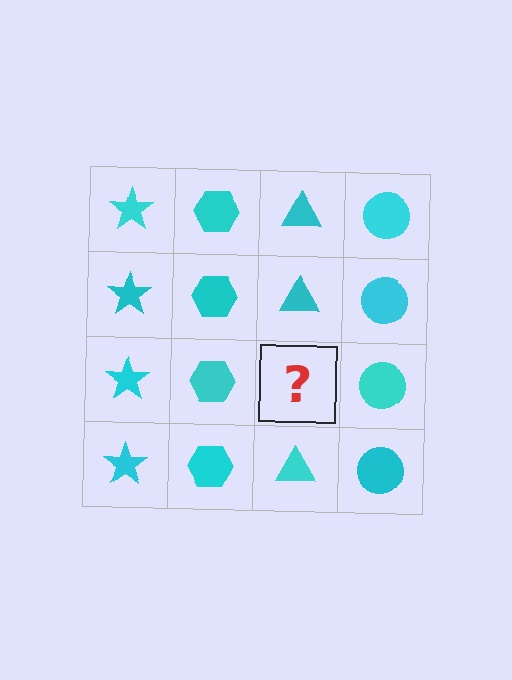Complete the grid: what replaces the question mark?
The question mark should be replaced with a cyan triangle.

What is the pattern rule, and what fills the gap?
The rule is that each column has a consistent shape. The gap should be filled with a cyan triangle.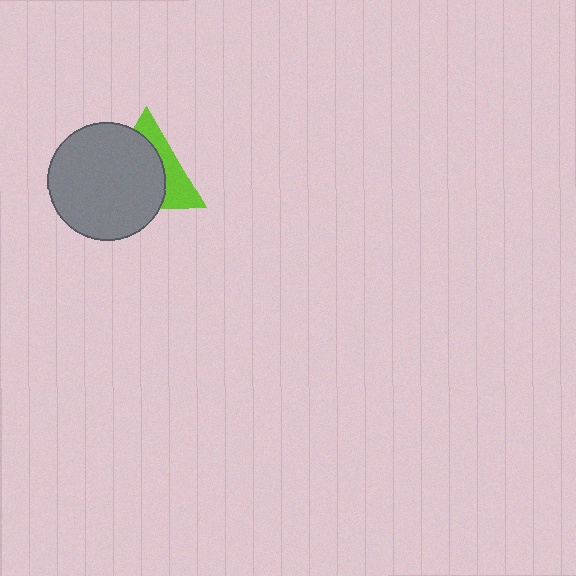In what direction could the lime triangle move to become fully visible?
The lime triangle could move toward the upper-right. That would shift it out from behind the gray circle entirely.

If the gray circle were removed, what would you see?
You would see the complete lime triangle.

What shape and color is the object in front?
The object in front is a gray circle.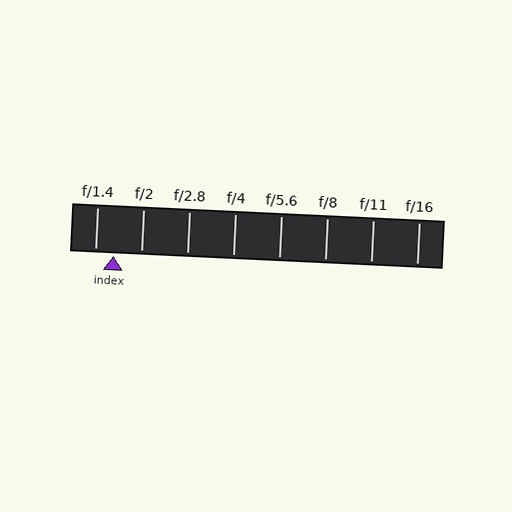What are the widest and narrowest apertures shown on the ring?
The widest aperture shown is f/1.4 and the narrowest is f/16.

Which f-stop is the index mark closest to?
The index mark is closest to f/1.4.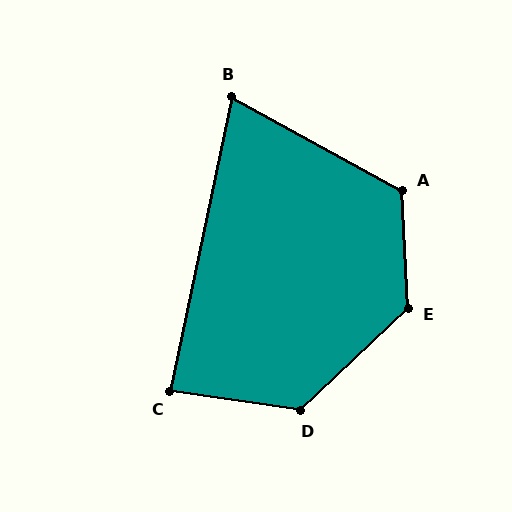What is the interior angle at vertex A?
Approximately 121 degrees (obtuse).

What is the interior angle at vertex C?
Approximately 86 degrees (approximately right).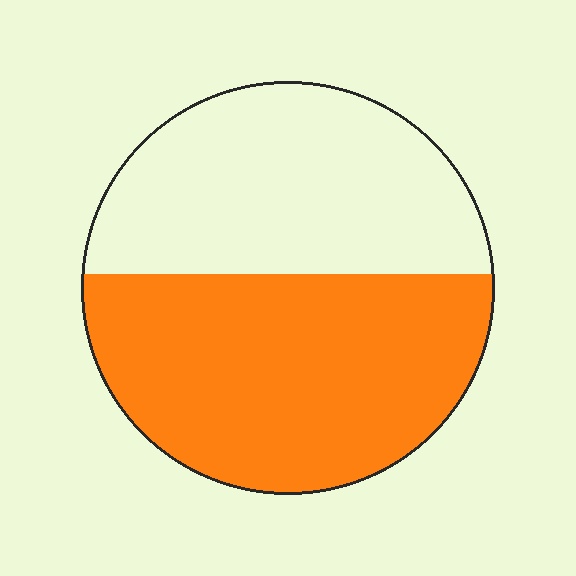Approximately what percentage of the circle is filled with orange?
Approximately 55%.